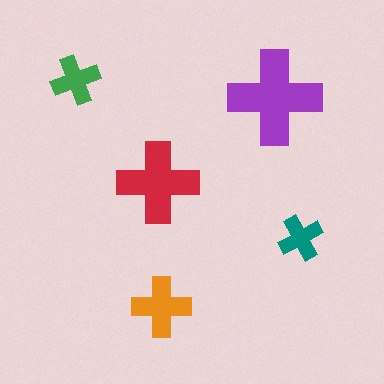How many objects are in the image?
There are 5 objects in the image.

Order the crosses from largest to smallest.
the purple one, the red one, the orange one, the green one, the teal one.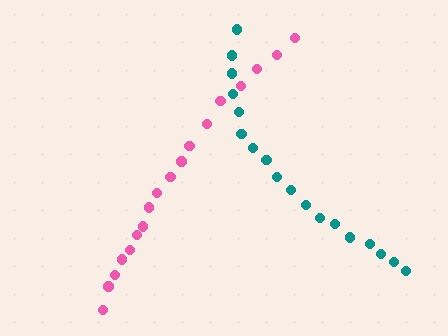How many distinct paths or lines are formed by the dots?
There are 2 distinct paths.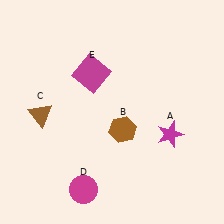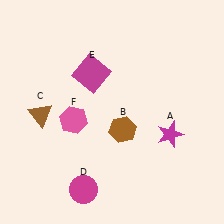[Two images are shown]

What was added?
A pink hexagon (F) was added in Image 2.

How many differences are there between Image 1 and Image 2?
There is 1 difference between the two images.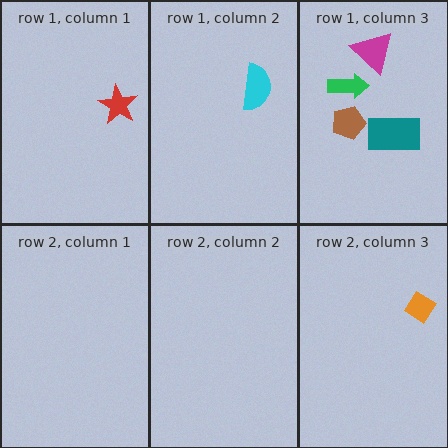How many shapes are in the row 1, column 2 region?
1.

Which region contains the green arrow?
The row 1, column 3 region.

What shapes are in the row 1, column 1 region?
The red star.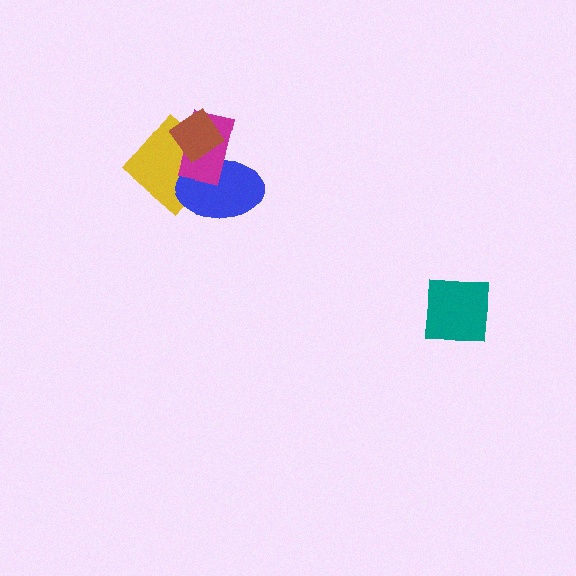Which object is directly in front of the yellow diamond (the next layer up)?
The blue ellipse is directly in front of the yellow diamond.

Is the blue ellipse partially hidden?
Yes, it is partially covered by another shape.